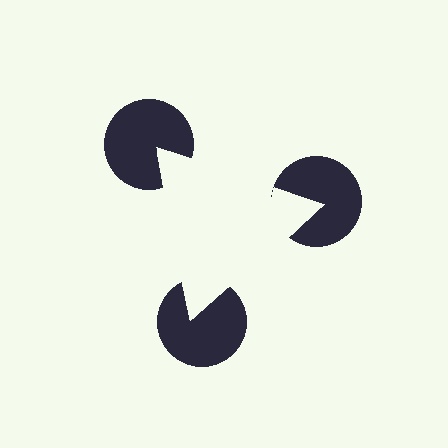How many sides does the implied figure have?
3 sides.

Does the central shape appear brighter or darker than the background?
It typically appears slightly brighter than the background, even though no actual brightness change is drawn.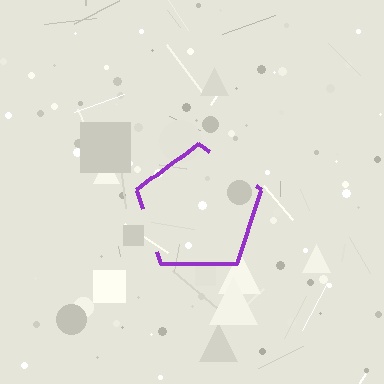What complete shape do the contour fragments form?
The contour fragments form a pentagon.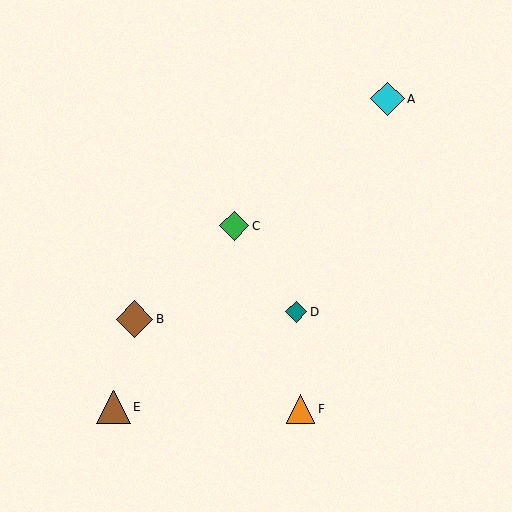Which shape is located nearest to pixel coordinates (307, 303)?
The teal diamond (labeled D) at (296, 312) is nearest to that location.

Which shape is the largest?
The brown diamond (labeled B) is the largest.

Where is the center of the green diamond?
The center of the green diamond is at (234, 226).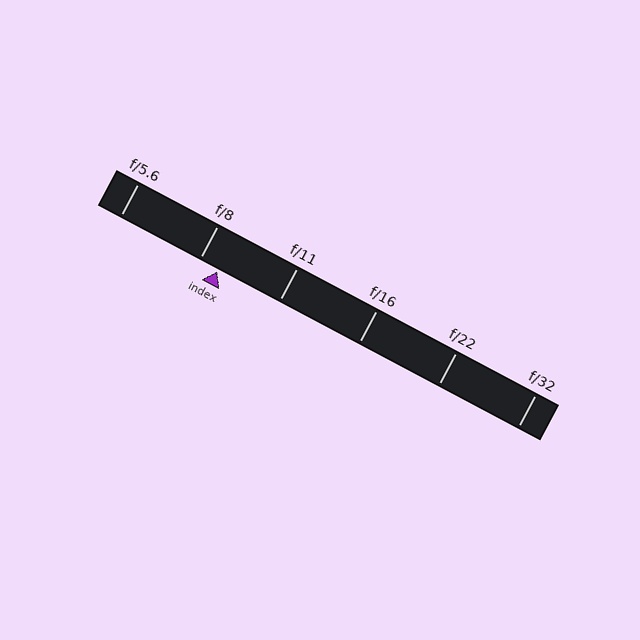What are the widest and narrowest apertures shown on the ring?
The widest aperture shown is f/5.6 and the narrowest is f/32.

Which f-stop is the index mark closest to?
The index mark is closest to f/8.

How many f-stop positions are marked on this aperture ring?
There are 6 f-stop positions marked.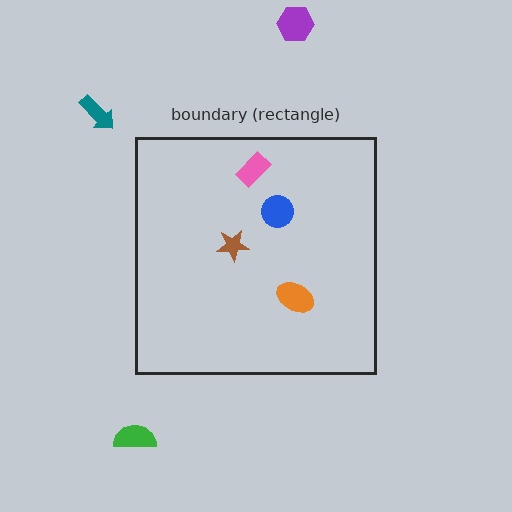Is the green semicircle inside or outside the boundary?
Outside.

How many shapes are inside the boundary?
4 inside, 3 outside.